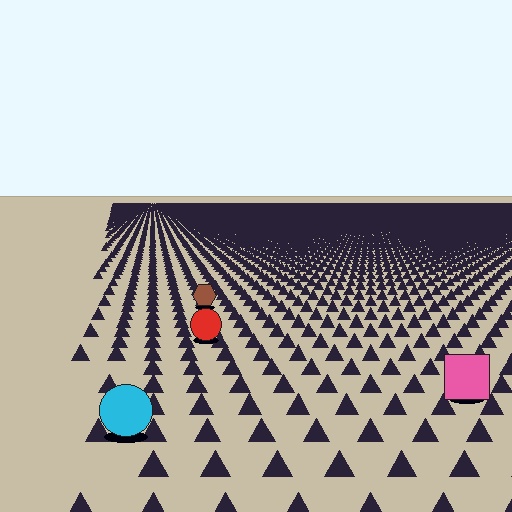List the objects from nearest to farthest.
From nearest to farthest: the cyan circle, the pink square, the red circle, the brown hexagon.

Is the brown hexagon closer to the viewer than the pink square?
No. The pink square is closer — you can tell from the texture gradient: the ground texture is coarser near it.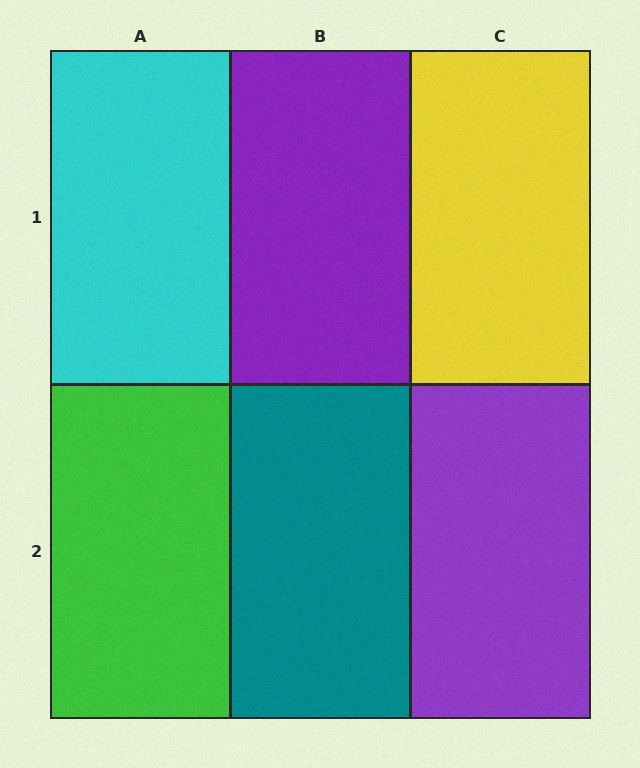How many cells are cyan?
1 cell is cyan.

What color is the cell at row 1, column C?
Yellow.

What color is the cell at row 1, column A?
Cyan.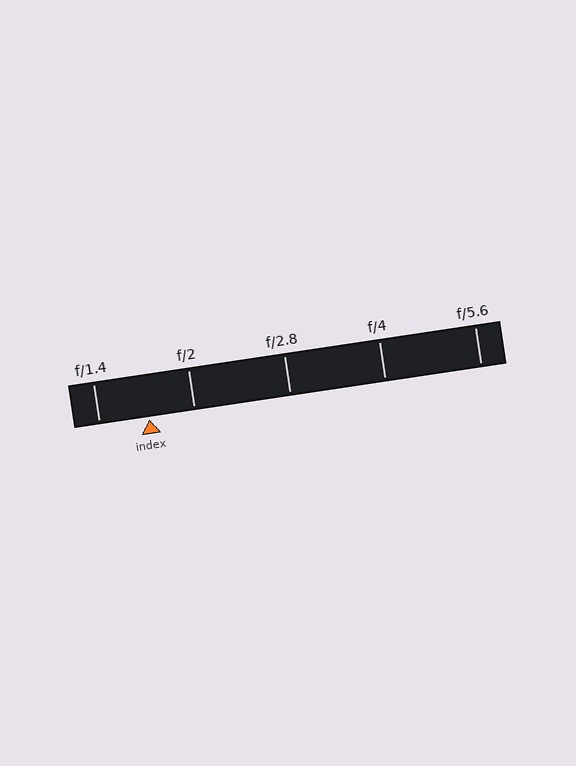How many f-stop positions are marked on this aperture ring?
There are 5 f-stop positions marked.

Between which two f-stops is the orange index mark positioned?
The index mark is between f/1.4 and f/2.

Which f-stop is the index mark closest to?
The index mark is closest to f/2.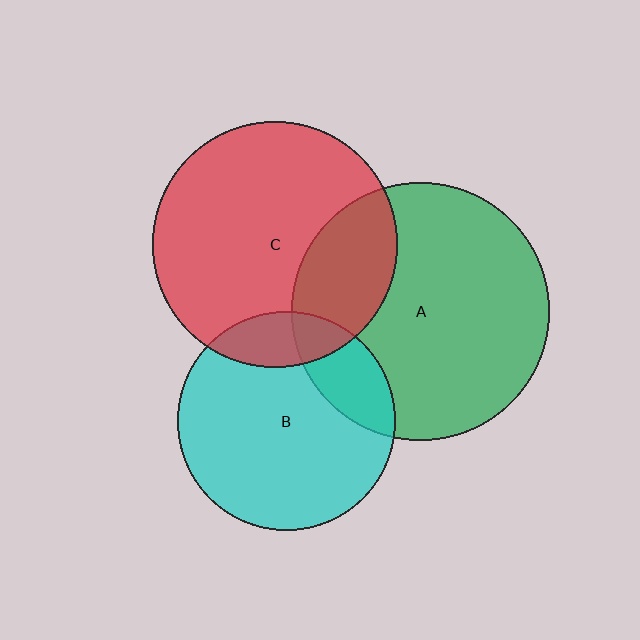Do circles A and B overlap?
Yes.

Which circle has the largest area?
Circle A (green).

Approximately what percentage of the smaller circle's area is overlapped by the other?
Approximately 20%.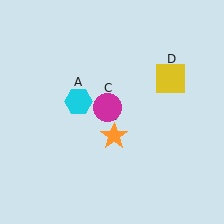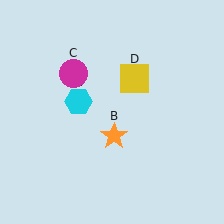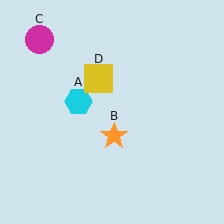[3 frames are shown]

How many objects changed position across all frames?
2 objects changed position: magenta circle (object C), yellow square (object D).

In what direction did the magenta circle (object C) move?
The magenta circle (object C) moved up and to the left.